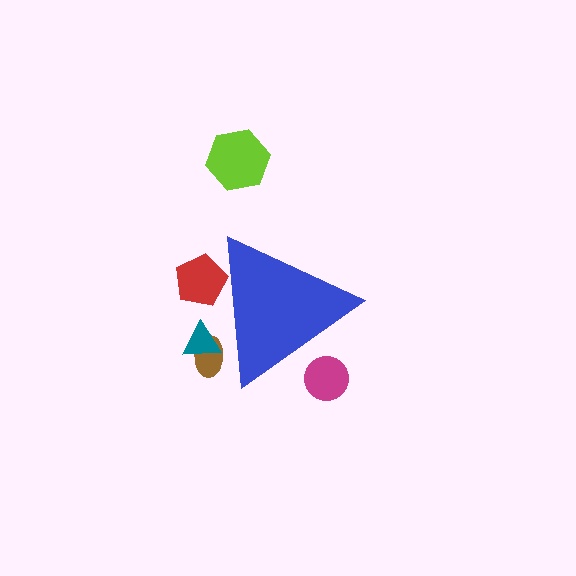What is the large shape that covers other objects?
A blue triangle.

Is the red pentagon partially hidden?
Yes, the red pentagon is partially hidden behind the blue triangle.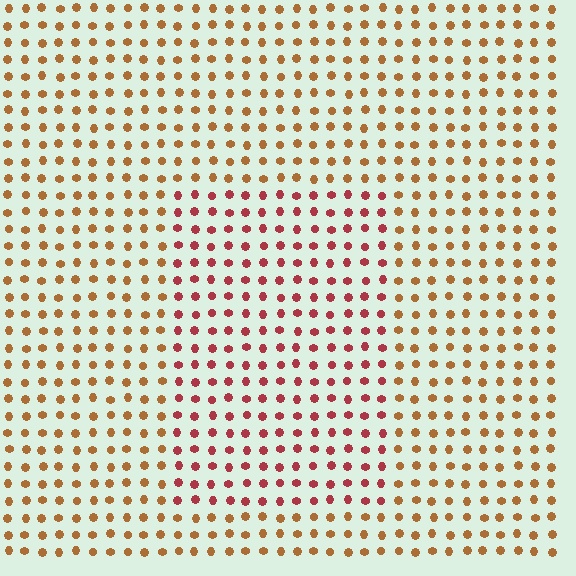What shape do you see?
I see a rectangle.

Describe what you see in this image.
The image is filled with small brown elements in a uniform arrangement. A rectangle-shaped region is visible where the elements are tinted to a slightly different hue, forming a subtle color boundary.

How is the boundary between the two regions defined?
The boundary is defined purely by a slight shift in hue (about 36 degrees). Spacing, size, and orientation are identical on both sides.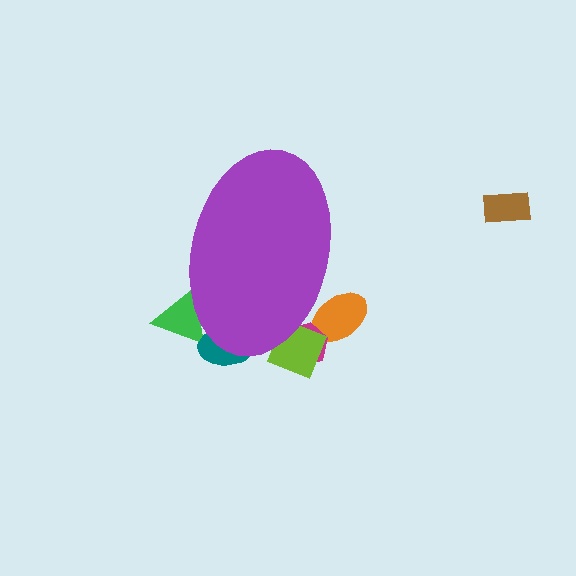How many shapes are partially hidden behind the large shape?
5 shapes are partially hidden.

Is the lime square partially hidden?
Yes, the lime square is partially hidden behind the purple ellipse.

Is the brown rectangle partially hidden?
No, the brown rectangle is fully visible.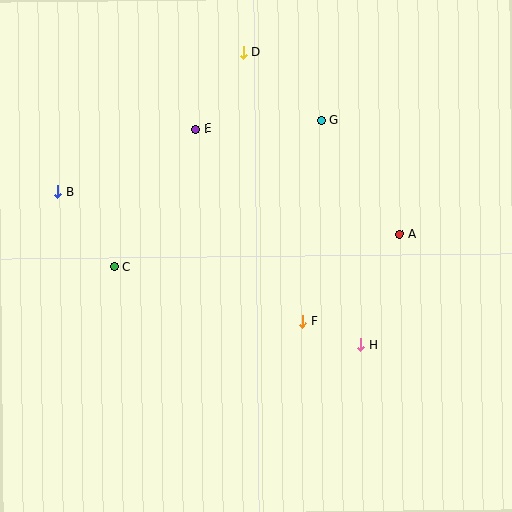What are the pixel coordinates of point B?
Point B is at (58, 192).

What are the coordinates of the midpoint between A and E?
The midpoint between A and E is at (297, 182).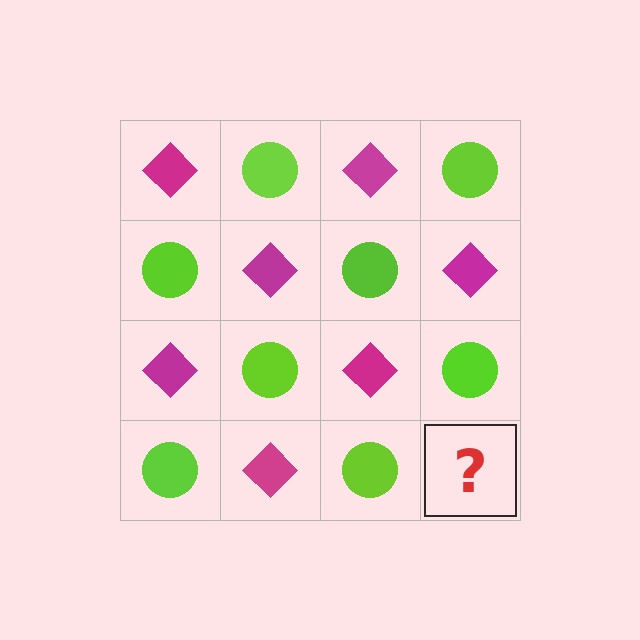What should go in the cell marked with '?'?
The missing cell should contain a magenta diamond.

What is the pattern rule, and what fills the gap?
The rule is that it alternates magenta diamond and lime circle in a checkerboard pattern. The gap should be filled with a magenta diamond.